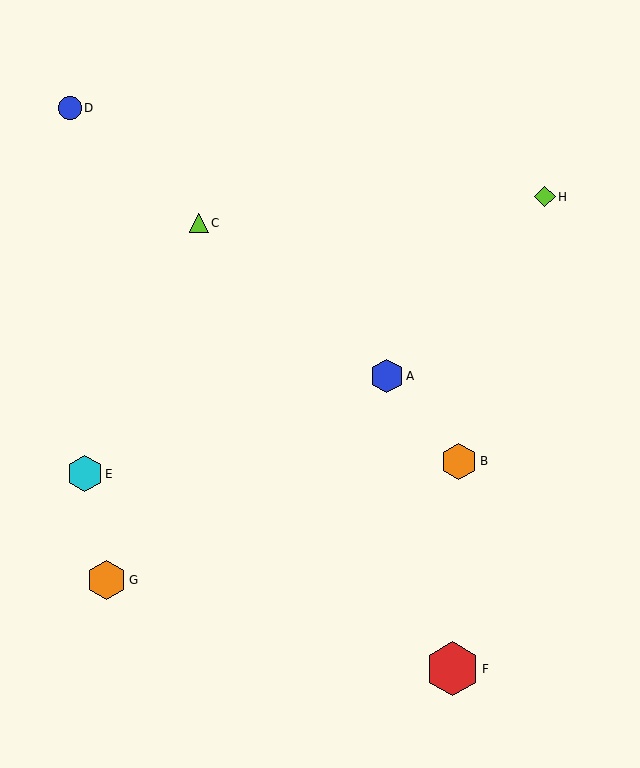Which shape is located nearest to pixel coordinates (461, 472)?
The orange hexagon (labeled B) at (459, 461) is nearest to that location.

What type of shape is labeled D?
Shape D is a blue circle.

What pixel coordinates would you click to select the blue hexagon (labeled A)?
Click at (387, 376) to select the blue hexagon A.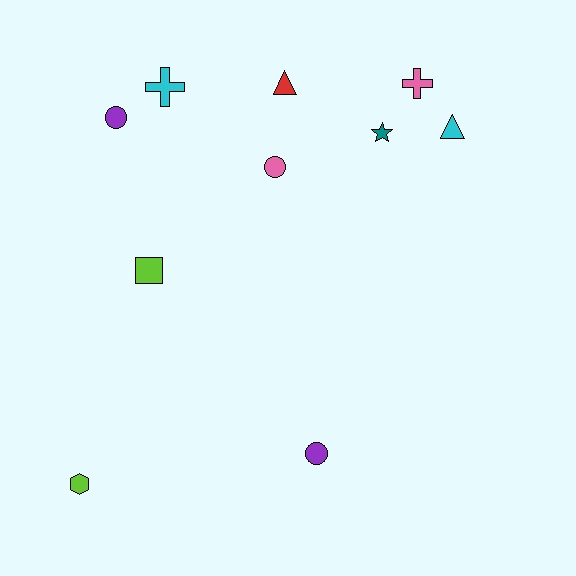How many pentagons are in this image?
There are no pentagons.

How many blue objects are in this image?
There are no blue objects.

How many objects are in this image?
There are 10 objects.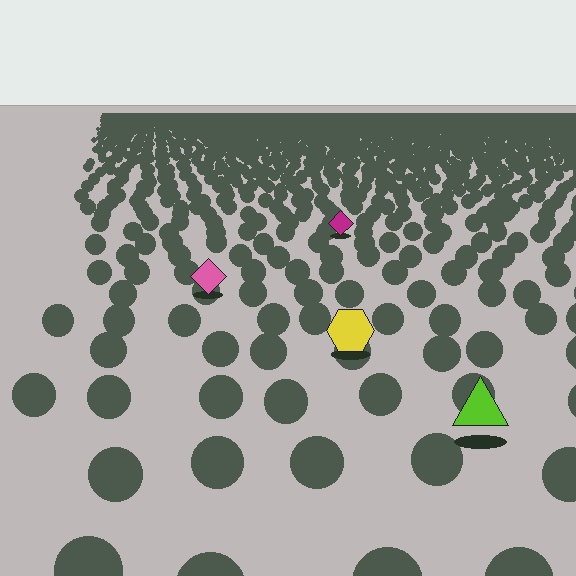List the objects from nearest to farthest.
From nearest to farthest: the lime triangle, the yellow hexagon, the pink diamond, the magenta diamond.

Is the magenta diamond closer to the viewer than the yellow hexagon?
No. The yellow hexagon is closer — you can tell from the texture gradient: the ground texture is coarser near it.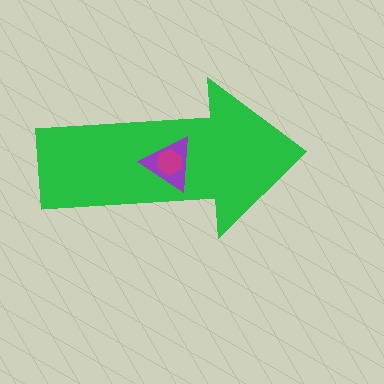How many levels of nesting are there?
3.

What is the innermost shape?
The magenta hexagon.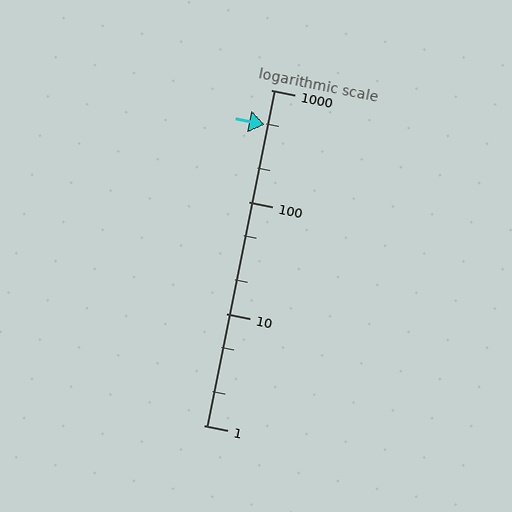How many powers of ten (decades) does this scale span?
The scale spans 3 decades, from 1 to 1000.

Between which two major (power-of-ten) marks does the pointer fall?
The pointer is between 100 and 1000.